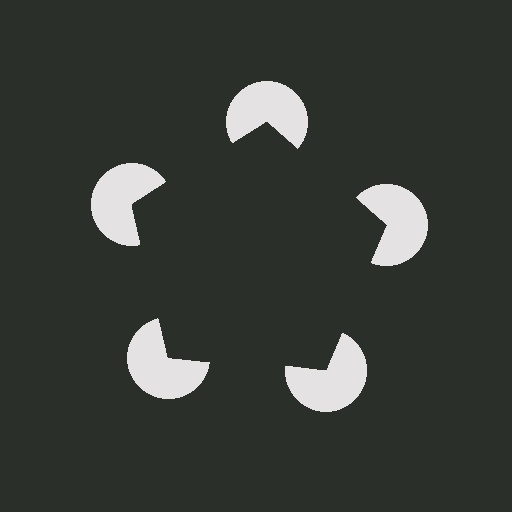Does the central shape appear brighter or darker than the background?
It typically appears slightly darker than the background, even though no actual brightness change is drawn.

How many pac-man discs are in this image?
There are 5 — one at each vertex of the illusory pentagon.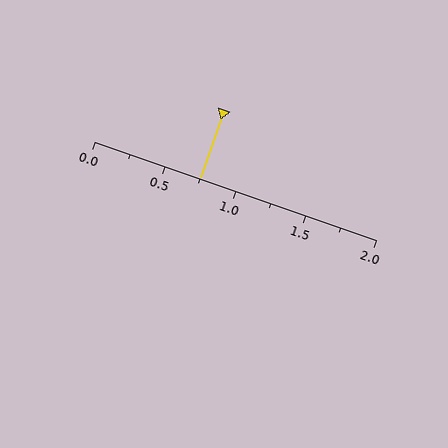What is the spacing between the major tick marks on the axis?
The major ticks are spaced 0.5 apart.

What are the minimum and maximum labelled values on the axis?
The axis runs from 0.0 to 2.0.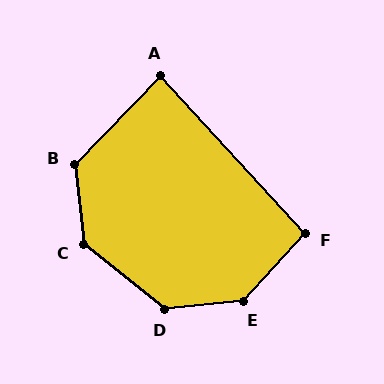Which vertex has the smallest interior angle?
A, at approximately 87 degrees.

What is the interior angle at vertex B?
Approximately 130 degrees (obtuse).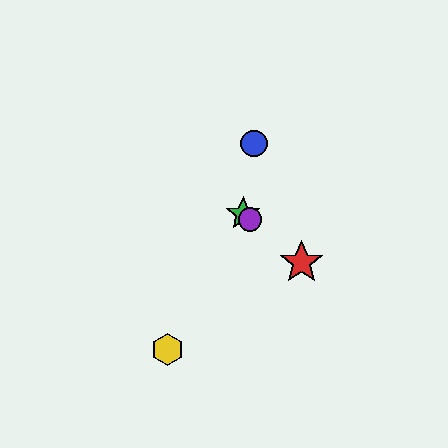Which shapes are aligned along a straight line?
The red star, the green star, the purple circle are aligned along a straight line.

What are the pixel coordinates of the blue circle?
The blue circle is at (254, 144).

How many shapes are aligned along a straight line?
3 shapes (the red star, the green star, the purple circle) are aligned along a straight line.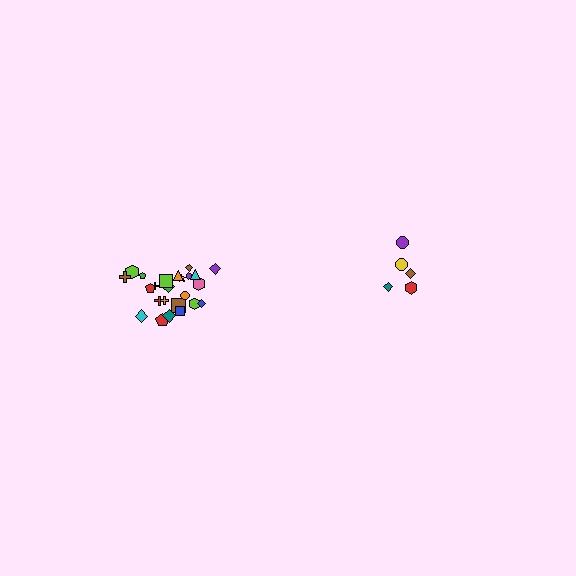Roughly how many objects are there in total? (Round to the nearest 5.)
Roughly 30 objects in total.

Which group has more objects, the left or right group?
The left group.